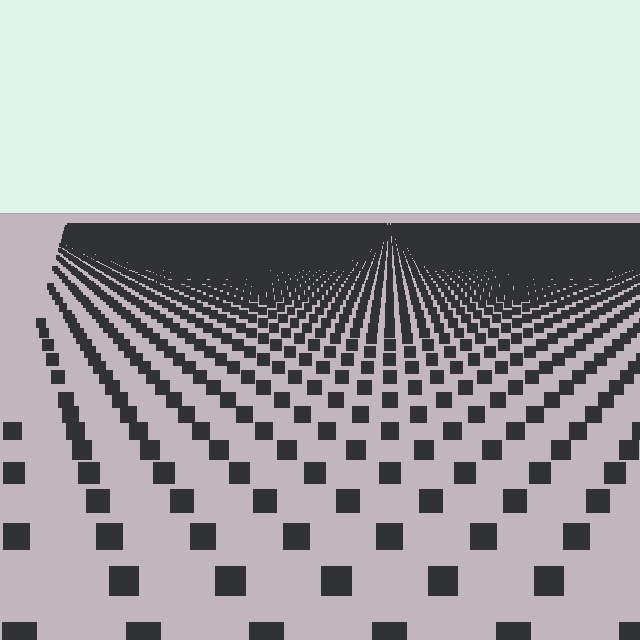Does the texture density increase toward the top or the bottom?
Density increases toward the top.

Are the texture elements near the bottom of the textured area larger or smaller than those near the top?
Larger. Near the bottom, elements are closer to the viewer and appear at a bigger on-screen size.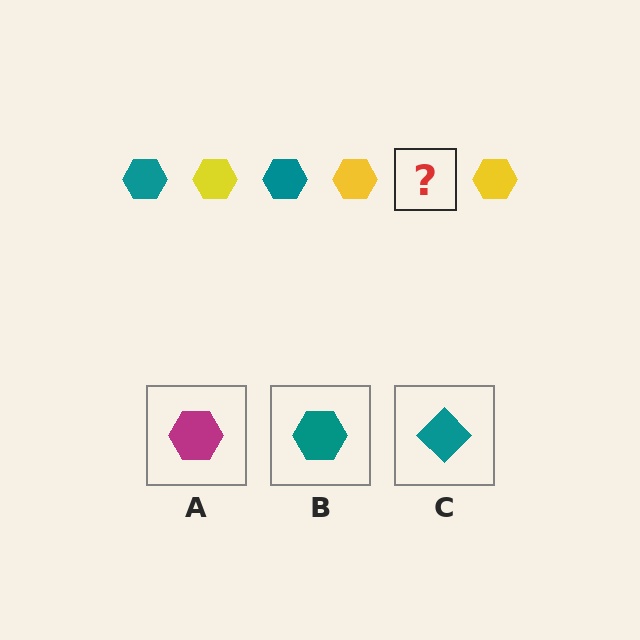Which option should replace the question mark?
Option B.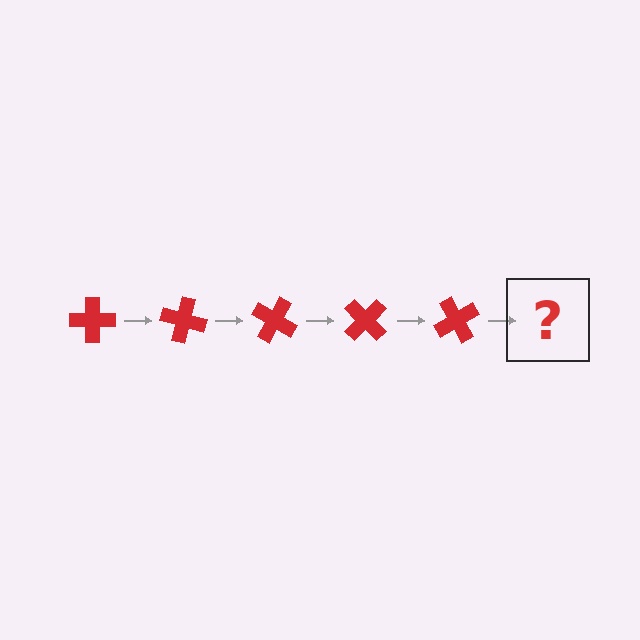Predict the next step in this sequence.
The next step is a red cross rotated 75 degrees.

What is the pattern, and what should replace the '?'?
The pattern is that the cross rotates 15 degrees each step. The '?' should be a red cross rotated 75 degrees.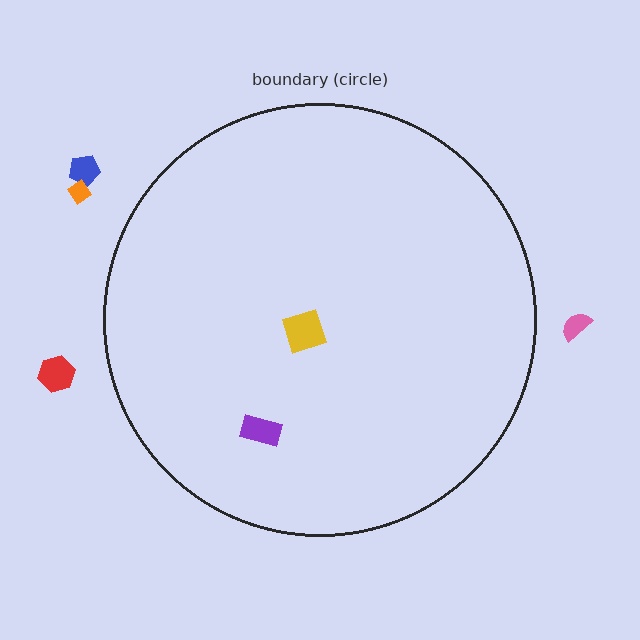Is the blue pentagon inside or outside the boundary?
Outside.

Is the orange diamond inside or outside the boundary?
Outside.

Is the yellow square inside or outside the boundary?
Inside.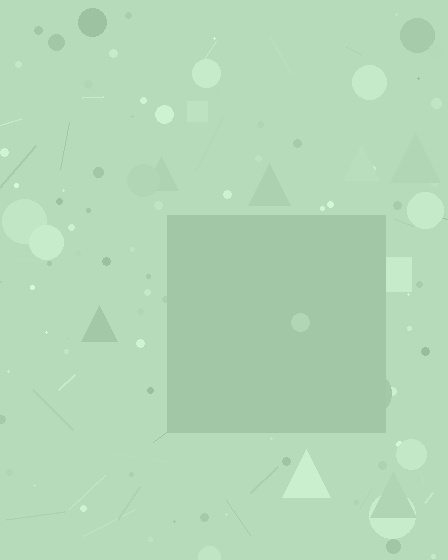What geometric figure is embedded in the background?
A square is embedded in the background.